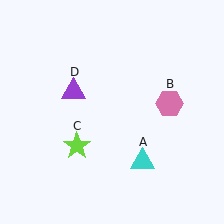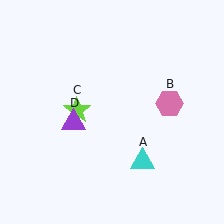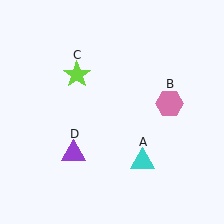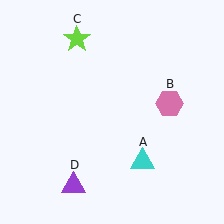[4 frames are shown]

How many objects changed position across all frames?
2 objects changed position: lime star (object C), purple triangle (object D).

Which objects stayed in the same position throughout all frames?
Cyan triangle (object A) and pink hexagon (object B) remained stationary.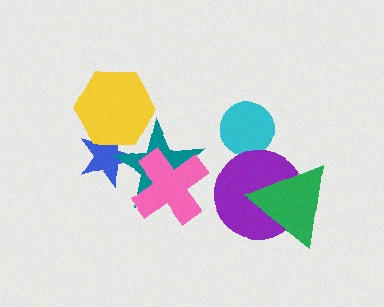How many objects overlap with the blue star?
2 objects overlap with the blue star.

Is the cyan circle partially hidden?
No, no other shape covers it.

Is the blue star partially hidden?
Yes, it is partially covered by another shape.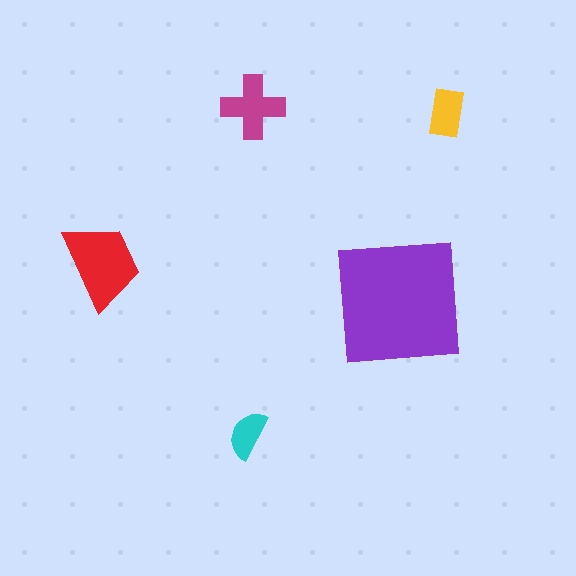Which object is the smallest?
The cyan semicircle.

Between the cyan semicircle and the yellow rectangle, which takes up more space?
The yellow rectangle.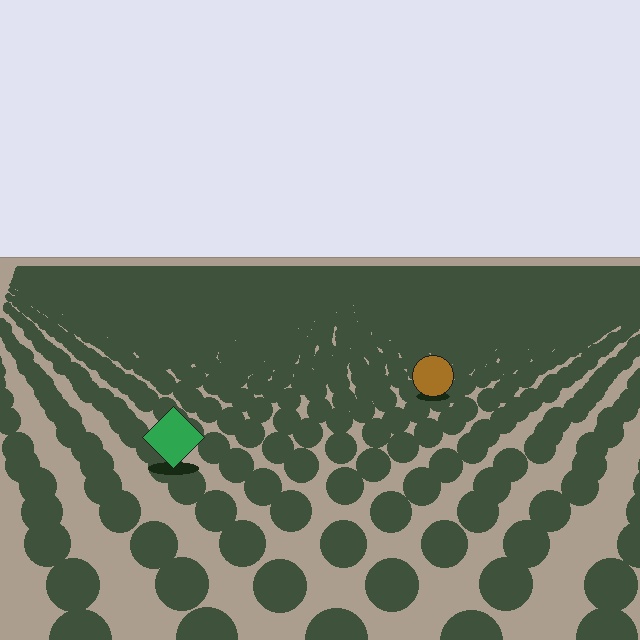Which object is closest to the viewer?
The green diamond is closest. The texture marks near it are larger and more spread out.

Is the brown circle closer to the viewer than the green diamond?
No. The green diamond is closer — you can tell from the texture gradient: the ground texture is coarser near it.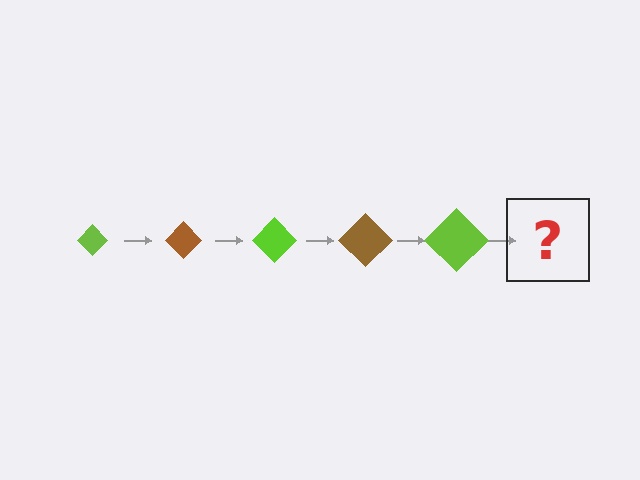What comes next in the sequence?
The next element should be a brown diamond, larger than the previous one.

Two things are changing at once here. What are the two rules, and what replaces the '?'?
The two rules are that the diamond grows larger each step and the color cycles through lime and brown. The '?' should be a brown diamond, larger than the previous one.